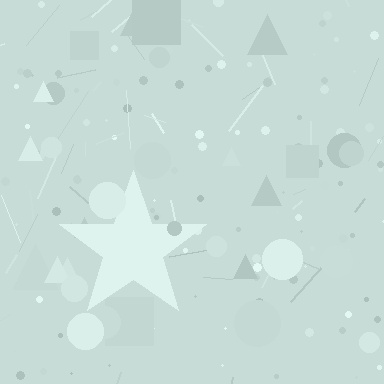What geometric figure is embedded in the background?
A star is embedded in the background.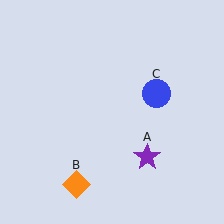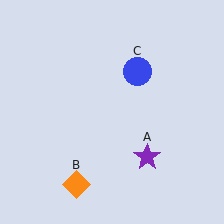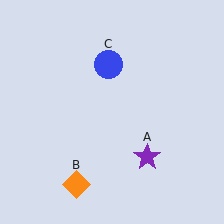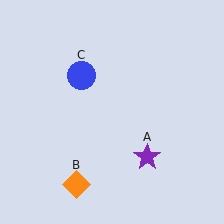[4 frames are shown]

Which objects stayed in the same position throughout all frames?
Purple star (object A) and orange diamond (object B) remained stationary.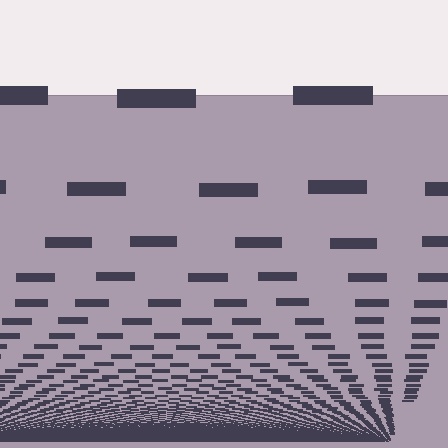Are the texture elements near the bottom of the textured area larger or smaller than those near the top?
Smaller. The gradient is inverted — elements near the bottom are smaller and denser.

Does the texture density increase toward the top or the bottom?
Density increases toward the bottom.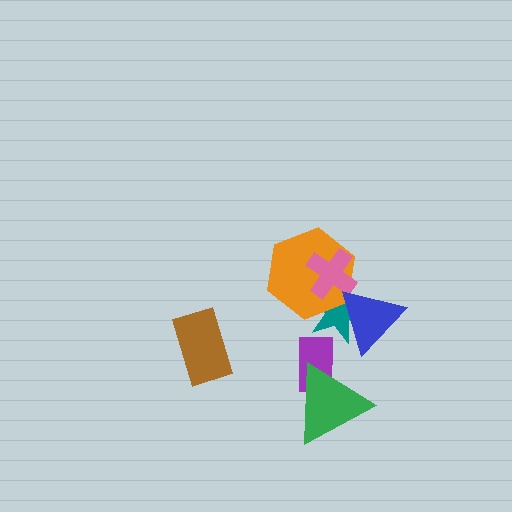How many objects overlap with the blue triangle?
2 objects overlap with the blue triangle.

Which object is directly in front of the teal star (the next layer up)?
The orange hexagon is directly in front of the teal star.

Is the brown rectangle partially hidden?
No, no other shape covers it.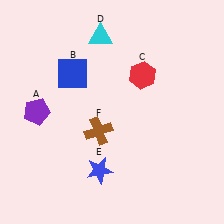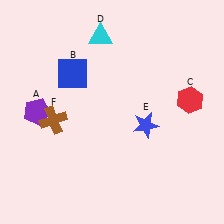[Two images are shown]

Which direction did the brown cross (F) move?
The brown cross (F) moved left.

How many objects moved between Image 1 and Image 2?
3 objects moved between the two images.